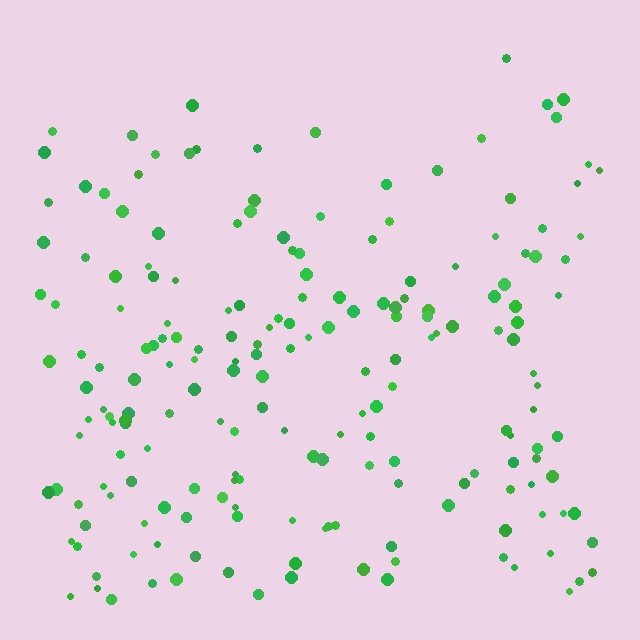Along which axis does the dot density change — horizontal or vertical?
Vertical.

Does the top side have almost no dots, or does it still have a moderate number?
Still a moderate number, just noticeably fewer than the bottom.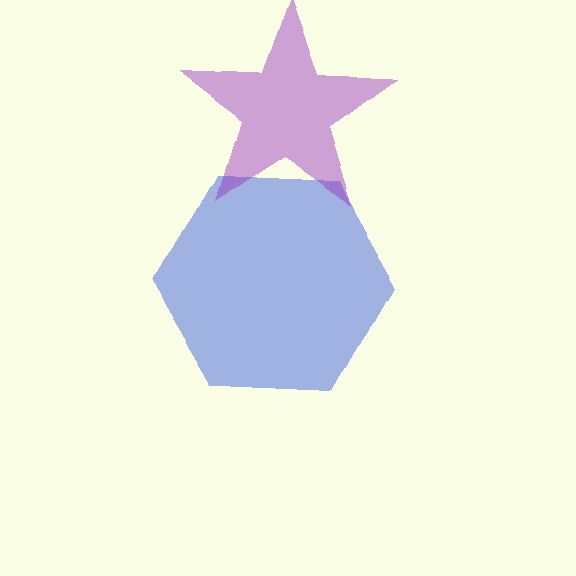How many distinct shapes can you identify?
There are 2 distinct shapes: a blue hexagon, a purple star.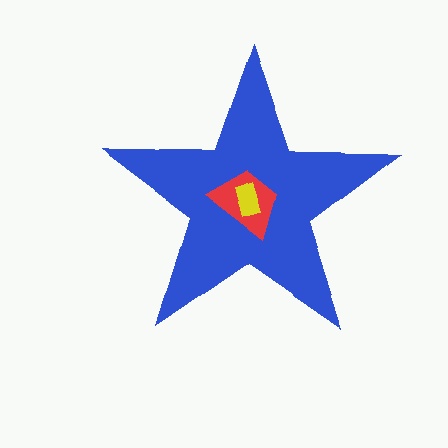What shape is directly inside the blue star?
The red trapezoid.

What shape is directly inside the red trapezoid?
The yellow rectangle.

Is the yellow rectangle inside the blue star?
Yes.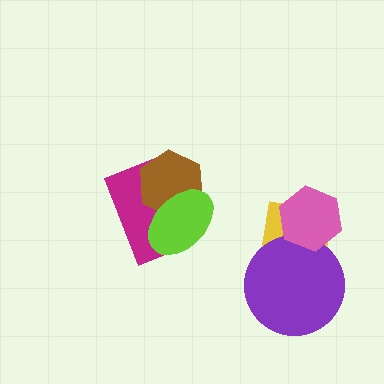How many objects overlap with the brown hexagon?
2 objects overlap with the brown hexagon.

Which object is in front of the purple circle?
The pink hexagon is in front of the purple circle.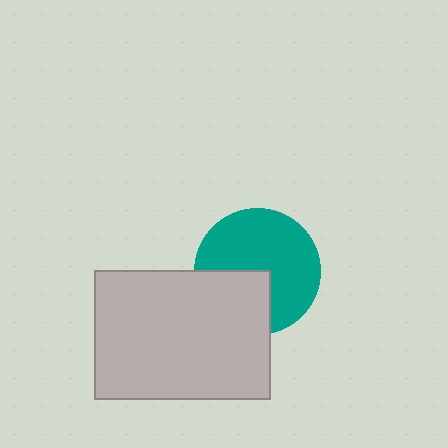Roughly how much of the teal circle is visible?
Most of it is visible (roughly 67%).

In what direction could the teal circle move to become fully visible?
The teal circle could move toward the upper-right. That would shift it out from behind the light gray rectangle entirely.